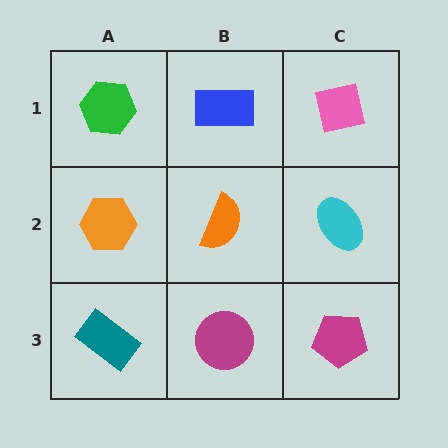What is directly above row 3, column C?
A cyan ellipse.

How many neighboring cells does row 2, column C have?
3.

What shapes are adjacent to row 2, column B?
A blue rectangle (row 1, column B), a magenta circle (row 3, column B), an orange hexagon (row 2, column A), a cyan ellipse (row 2, column C).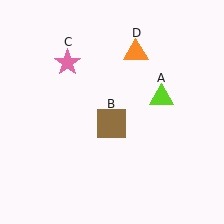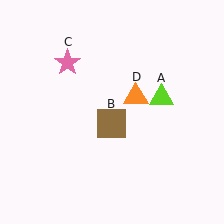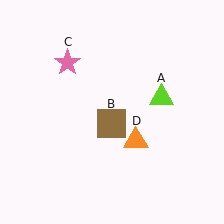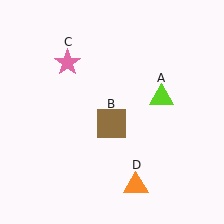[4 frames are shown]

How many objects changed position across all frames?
1 object changed position: orange triangle (object D).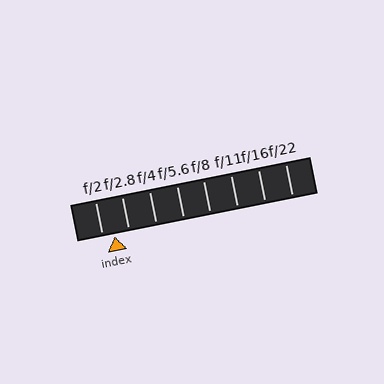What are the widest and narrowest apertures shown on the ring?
The widest aperture shown is f/2 and the narrowest is f/22.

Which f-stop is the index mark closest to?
The index mark is closest to f/2.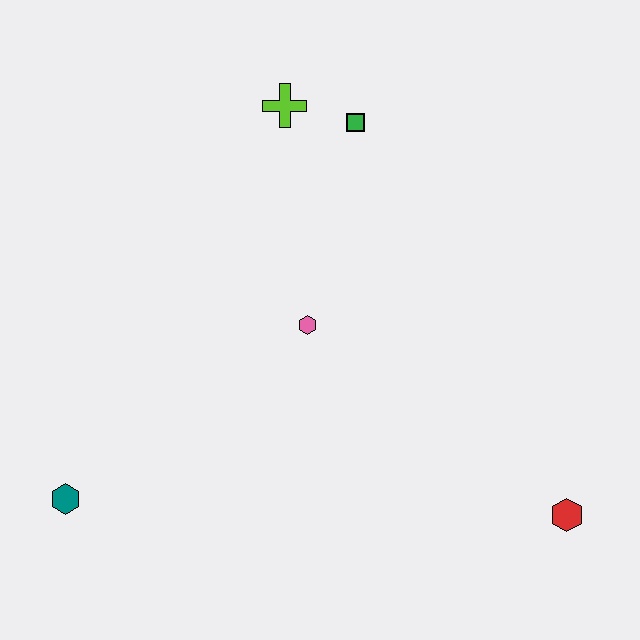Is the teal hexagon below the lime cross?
Yes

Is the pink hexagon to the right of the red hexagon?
No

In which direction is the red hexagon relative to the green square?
The red hexagon is below the green square.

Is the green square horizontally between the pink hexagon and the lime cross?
No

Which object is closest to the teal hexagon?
The pink hexagon is closest to the teal hexagon.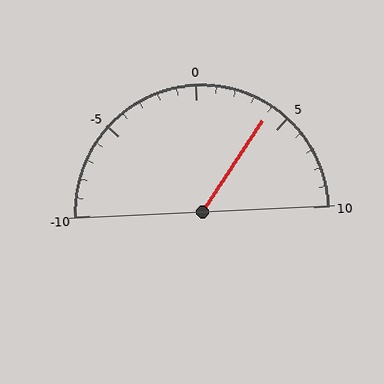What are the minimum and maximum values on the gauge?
The gauge ranges from -10 to 10.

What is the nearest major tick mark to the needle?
The nearest major tick mark is 5.